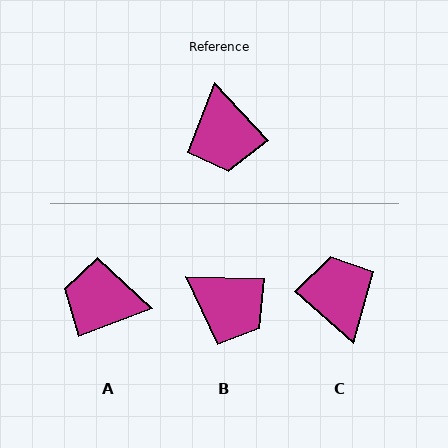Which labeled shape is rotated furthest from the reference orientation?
C, about 174 degrees away.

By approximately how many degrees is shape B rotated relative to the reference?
Approximately 46 degrees counter-clockwise.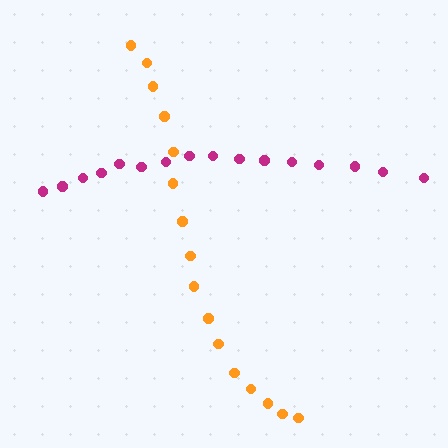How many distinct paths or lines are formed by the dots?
There are 2 distinct paths.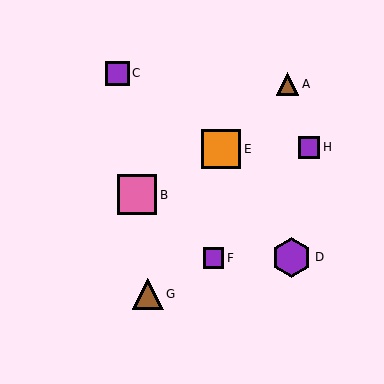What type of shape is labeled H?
Shape H is a purple square.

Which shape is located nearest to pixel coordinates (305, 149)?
The purple square (labeled H) at (309, 147) is nearest to that location.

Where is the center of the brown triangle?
The center of the brown triangle is at (287, 84).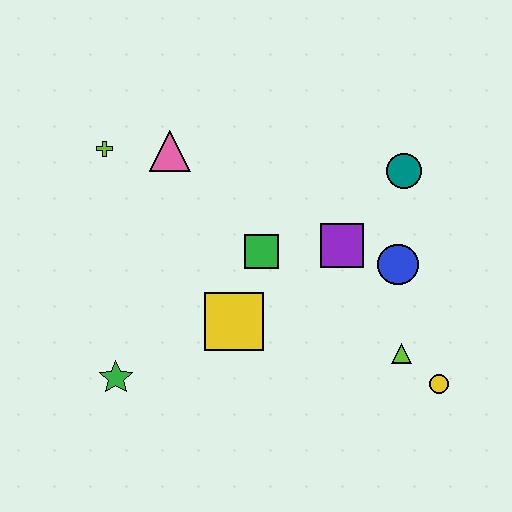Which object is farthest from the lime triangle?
The lime cross is farthest from the lime triangle.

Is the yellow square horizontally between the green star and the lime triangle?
Yes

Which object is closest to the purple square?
The blue circle is closest to the purple square.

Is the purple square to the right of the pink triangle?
Yes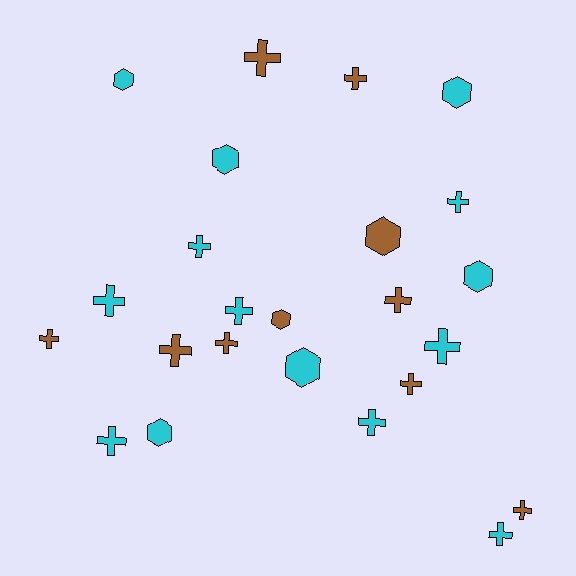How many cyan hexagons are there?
There are 6 cyan hexagons.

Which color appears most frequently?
Cyan, with 14 objects.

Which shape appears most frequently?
Cross, with 16 objects.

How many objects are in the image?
There are 24 objects.